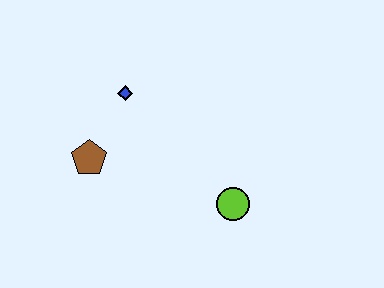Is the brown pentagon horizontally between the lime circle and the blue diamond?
No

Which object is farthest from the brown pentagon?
The lime circle is farthest from the brown pentagon.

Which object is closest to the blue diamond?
The brown pentagon is closest to the blue diamond.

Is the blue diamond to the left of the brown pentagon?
No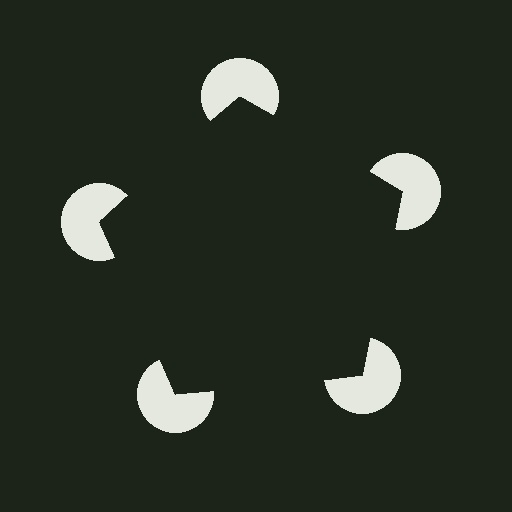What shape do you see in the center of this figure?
An illusory pentagon — its edges are inferred from the aligned wedge cuts in the pac-man discs, not physically drawn.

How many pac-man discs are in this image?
There are 5 — one at each vertex of the illusory pentagon.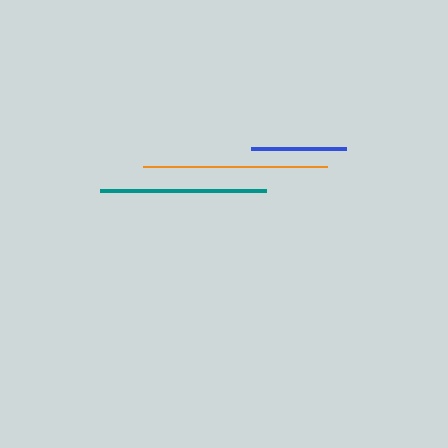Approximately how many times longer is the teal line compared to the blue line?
The teal line is approximately 1.8 times the length of the blue line.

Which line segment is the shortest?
The blue line is the shortest at approximately 94 pixels.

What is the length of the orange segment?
The orange segment is approximately 184 pixels long.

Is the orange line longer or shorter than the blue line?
The orange line is longer than the blue line.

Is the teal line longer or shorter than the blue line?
The teal line is longer than the blue line.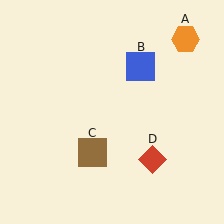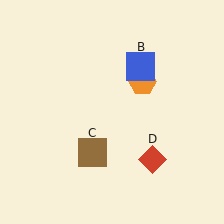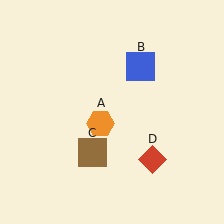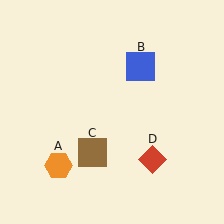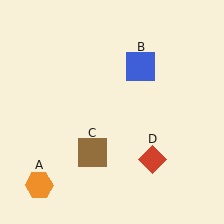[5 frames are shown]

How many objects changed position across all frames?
1 object changed position: orange hexagon (object A).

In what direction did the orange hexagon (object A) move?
The orange hexagon (object A) moved down and to the left.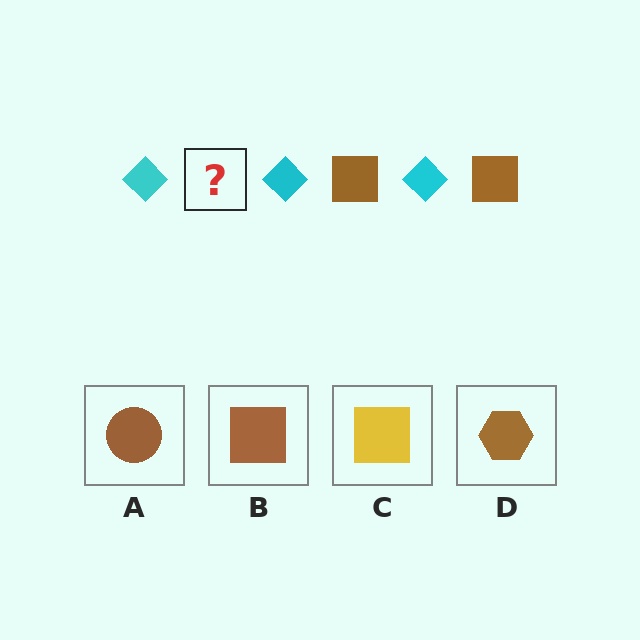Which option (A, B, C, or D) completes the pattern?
B.